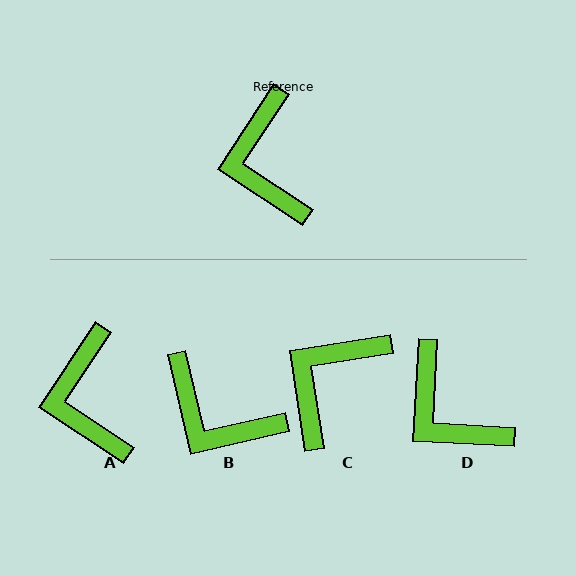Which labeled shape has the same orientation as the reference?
A.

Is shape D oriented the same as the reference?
No, it is off by about 30 degrees.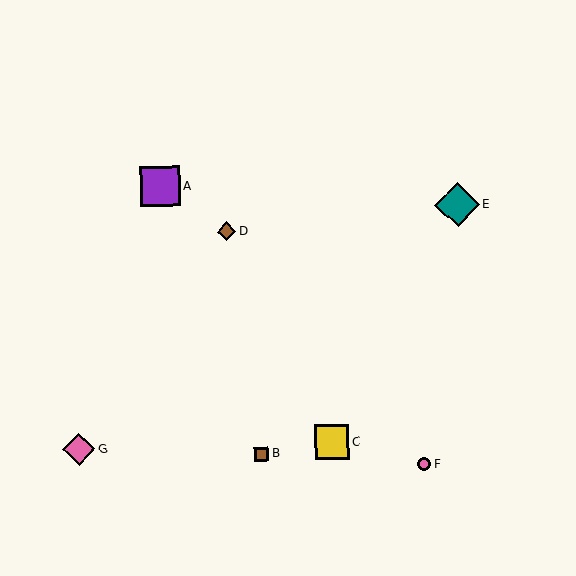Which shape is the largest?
The teal diamond (labeled E) is the largest.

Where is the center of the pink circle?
The center of the pink circle is at (424, 464).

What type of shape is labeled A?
Shape A is a purple square.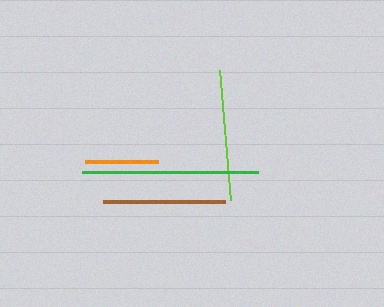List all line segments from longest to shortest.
From longest to shortest: green, lime, brown, orange.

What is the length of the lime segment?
The lime segment is approximately 131 pixels long.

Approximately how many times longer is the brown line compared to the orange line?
The brown line is approximately 1.7 times the length of the orange line.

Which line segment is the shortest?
The orange line is the shortest at approximately 73 pixels.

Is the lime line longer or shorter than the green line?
The green line is longer than the lime line.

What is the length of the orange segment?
The orange segment is approximately 73 pixels long.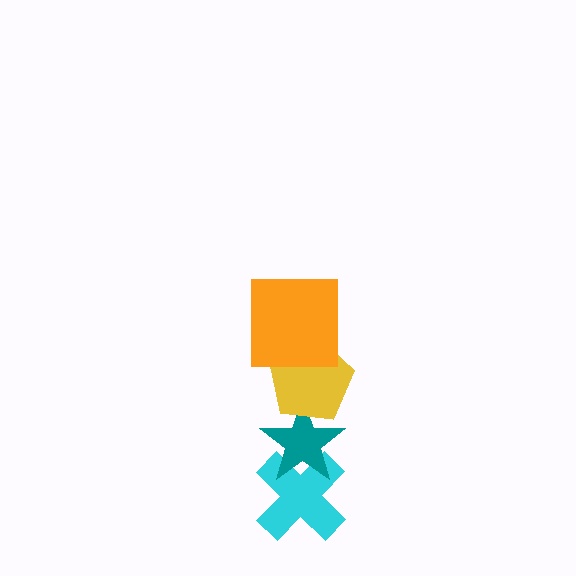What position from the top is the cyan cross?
The cyan cross is 4th from the top.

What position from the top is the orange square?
The orange square is 1st from the top.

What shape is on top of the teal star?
The yellow pentagon is on top of the teal star.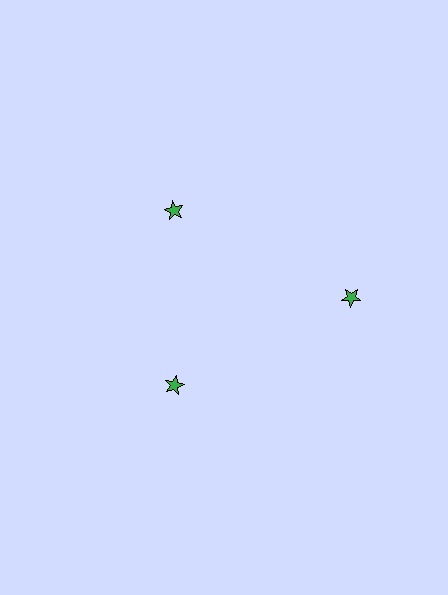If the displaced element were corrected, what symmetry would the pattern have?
It would have 3-fold rotational symmetry — the pattern would map onto itself every 120 degrees.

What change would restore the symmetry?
The symmetry would be restored by moving it inward, back onto the ring so that all 3 stars sit at equal angles and equal distance from the center.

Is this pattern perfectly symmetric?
No. The 3 green stars are arranged in a ring, but one element near the 3 o'clock position is pushed outward from the center, breaking the 3-fold rotational symmetry.